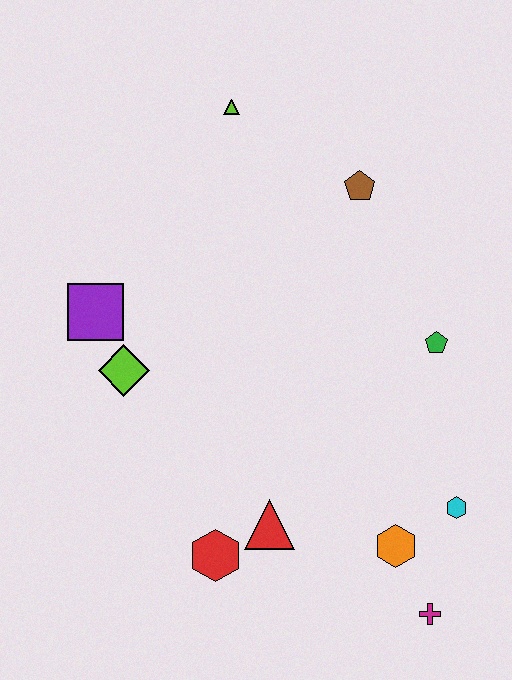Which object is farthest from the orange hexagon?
The lime triangle is farthest from the orange hexagon.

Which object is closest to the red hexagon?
The red triangle is closest to the red hexagon.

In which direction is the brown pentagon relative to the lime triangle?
The brown pentagon is to the right of the lime triangle.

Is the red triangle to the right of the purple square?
Yes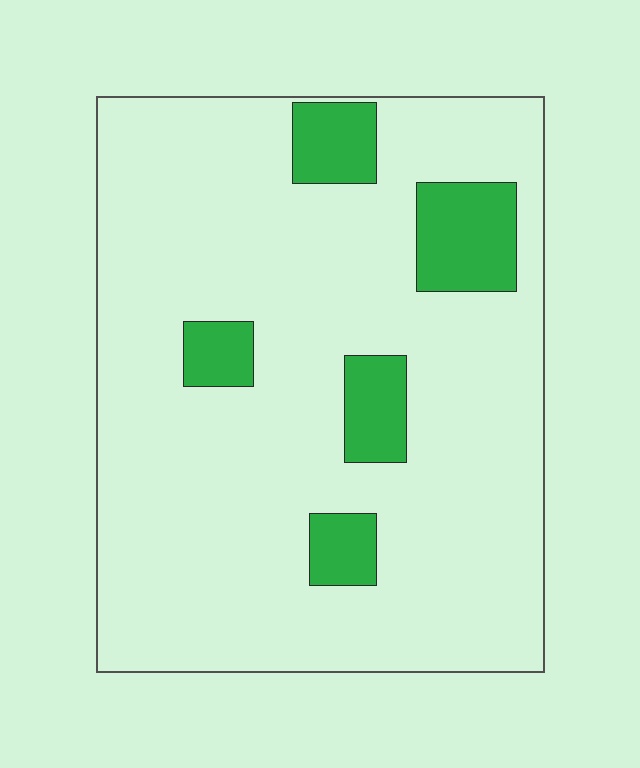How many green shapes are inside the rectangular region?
5.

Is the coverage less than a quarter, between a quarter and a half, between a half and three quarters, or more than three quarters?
Less than a quarter.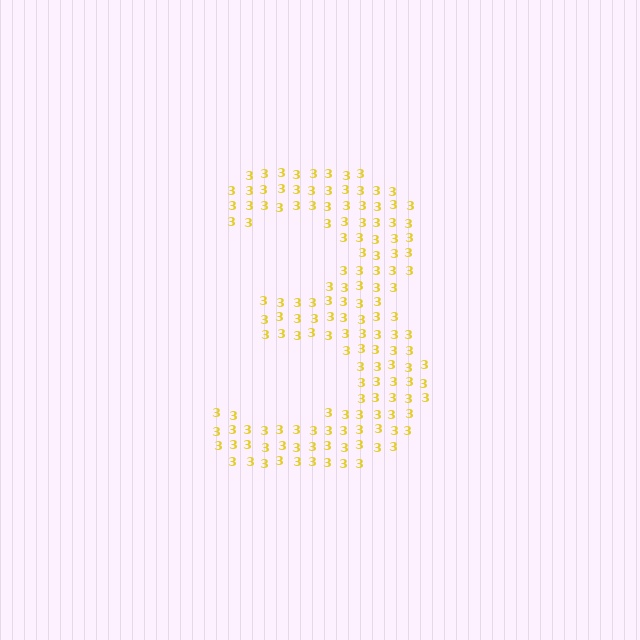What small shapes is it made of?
It is made of small digit 3's.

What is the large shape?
The large shape is the digit 3.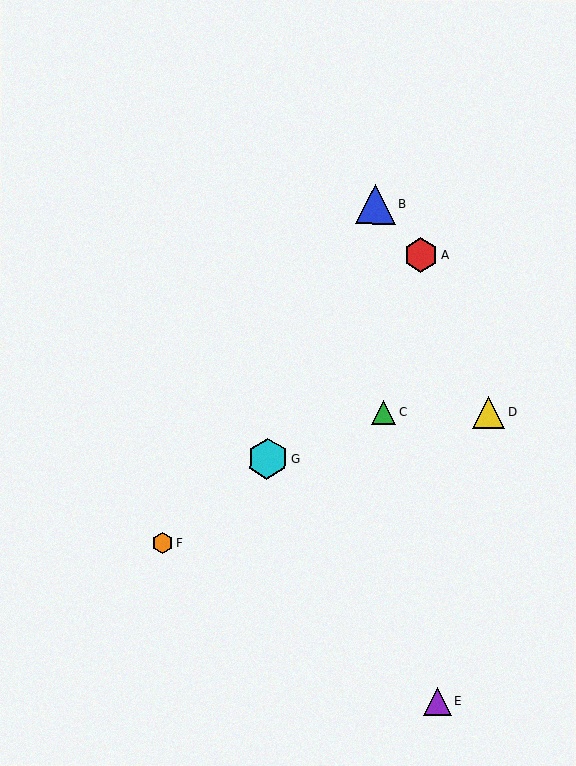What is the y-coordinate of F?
Object F is at y≈543.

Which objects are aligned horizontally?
Objects C, D are aligned horizontally.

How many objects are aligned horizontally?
2 objects (C, D) are aligned horizontally.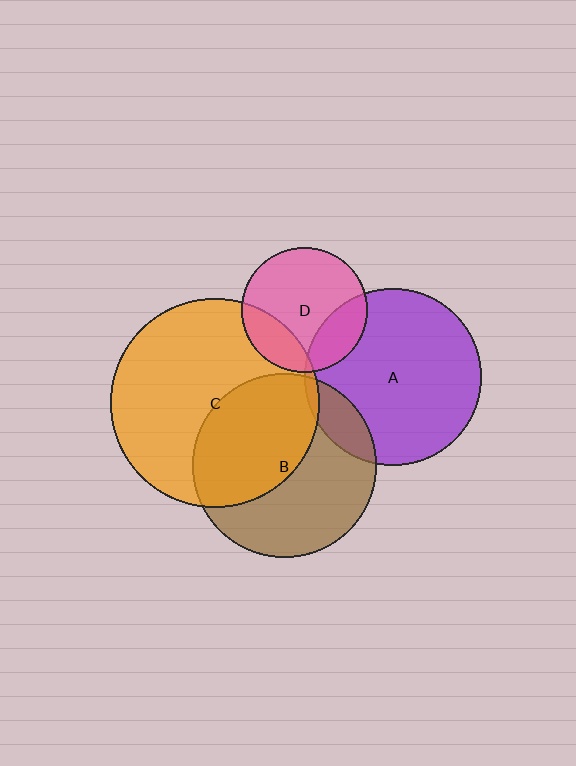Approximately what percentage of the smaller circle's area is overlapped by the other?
Approximately 45%.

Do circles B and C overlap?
Yes.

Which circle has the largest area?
Circle C (orange).